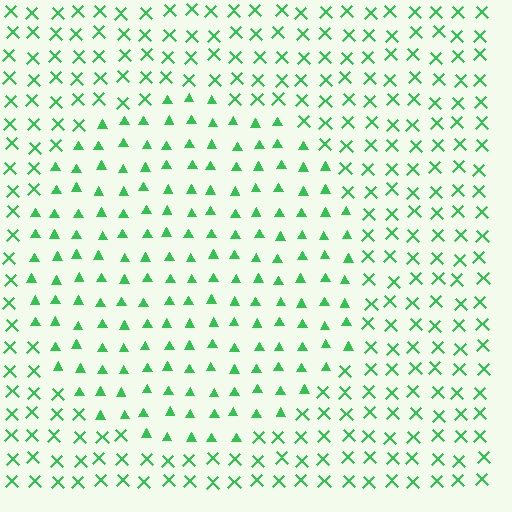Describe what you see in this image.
The image is filled with small green elements arranged in a uniform grid. A circle-shaped region contains triangles, while the surrounding area contains X marks. The boundary is defined purely by the change in element shape.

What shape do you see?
I see a circle.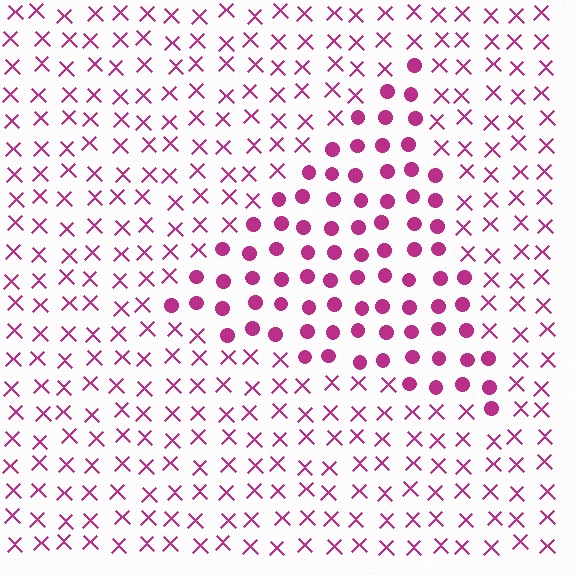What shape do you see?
I see a triangle.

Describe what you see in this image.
The image is filled with small magenta elements arranged in a uniform grid. A triangle-shaped region contains circles, while the surrounding area contains X marks. The boundary is defined purely by the change in element shape.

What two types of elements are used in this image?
The image uses circles inside the triangle region and X marks outside it.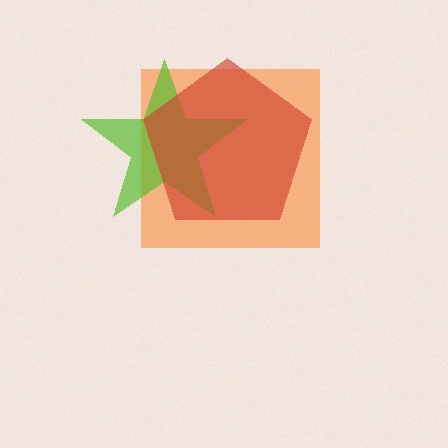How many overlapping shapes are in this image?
There are 3 overlapping shapes in the image.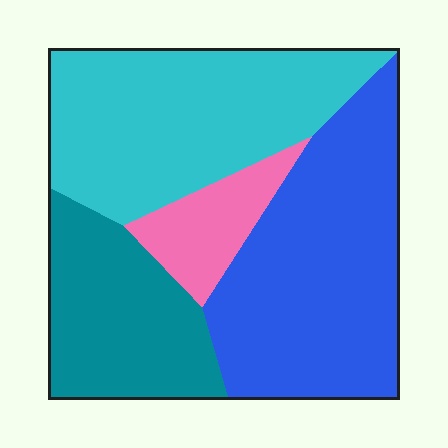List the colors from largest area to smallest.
From largest to smallest: blue, cyan, teal, pink.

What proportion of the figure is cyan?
Cyan takes up between a sixth and a third of the figure.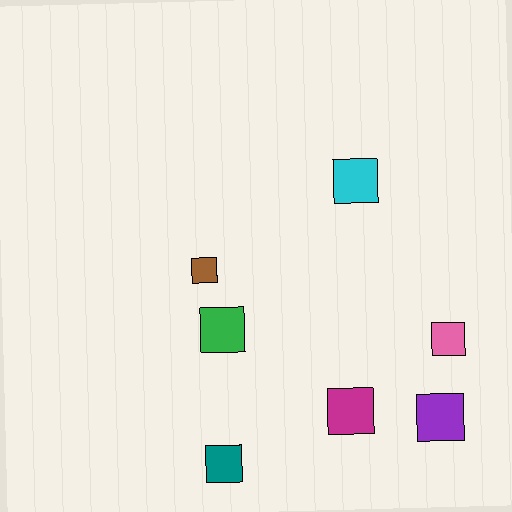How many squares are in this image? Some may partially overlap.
There are 7 squares.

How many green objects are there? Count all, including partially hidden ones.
There is 1 green object.